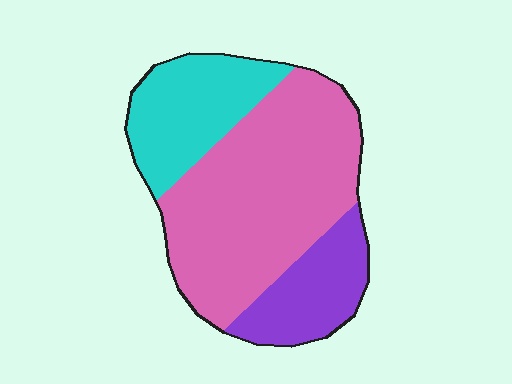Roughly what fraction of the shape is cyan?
Cyan takes up less than a quarter of the shape.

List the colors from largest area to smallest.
From largest to smallest: pink, cyan, purple.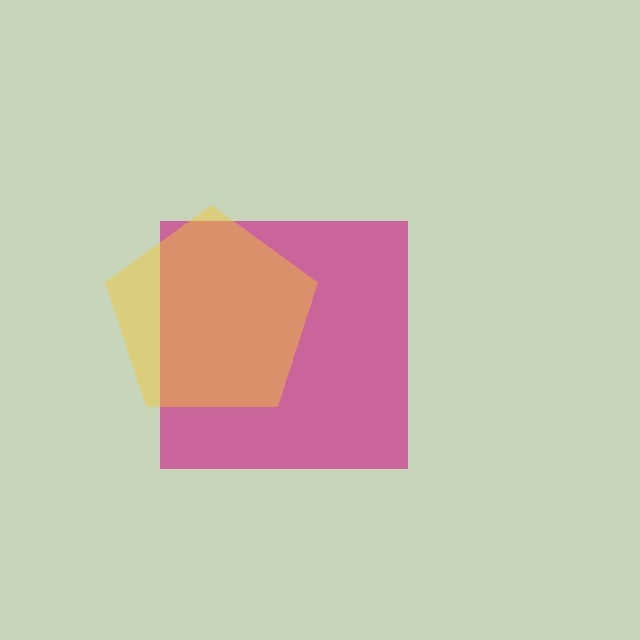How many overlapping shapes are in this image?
There are 2 overlapping shapes in the image.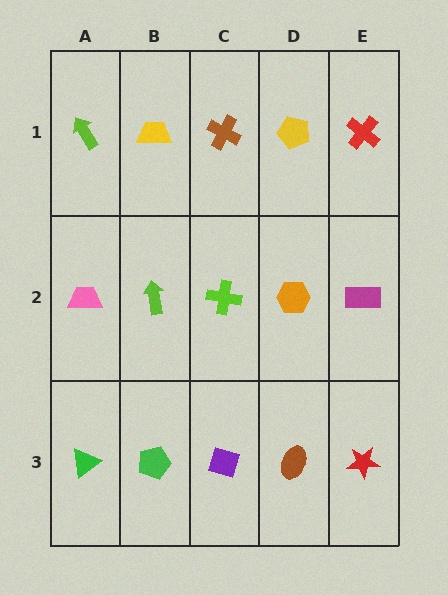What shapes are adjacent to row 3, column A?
A pink trapezoid (row 2, column A), a green pentagon (row 3, column B).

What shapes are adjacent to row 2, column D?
A yellow pentagon (row 1, column D), a brown ellipse (row 3, column D), a lime cross (row 2, column C), a magenta rectangle (row 2, column E).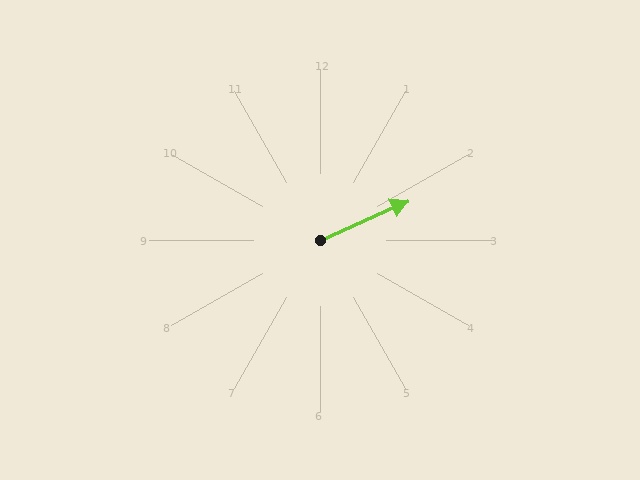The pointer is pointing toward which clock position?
Roughly 2 o'clock.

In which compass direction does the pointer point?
Northeast.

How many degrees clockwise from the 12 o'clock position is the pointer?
Approximately 66 degrees.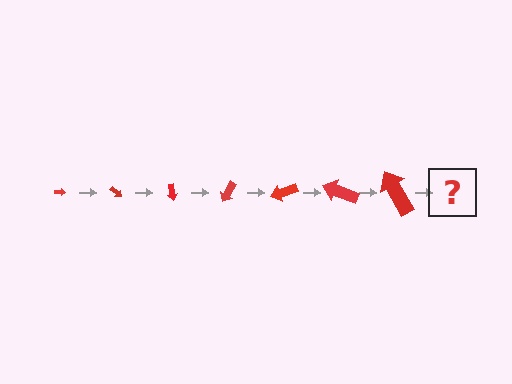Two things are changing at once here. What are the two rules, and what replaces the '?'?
The two rules are that the arrow grows larger each step and it rotates 40 degrees each step. The '?' should be an arrow, larger than the previous one and rotated 280 degrees from the start.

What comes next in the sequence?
The next element should be an arrow, larger than the previous one and rotated 280 degrees from the start.